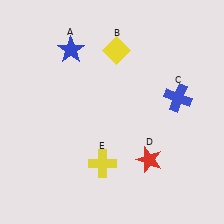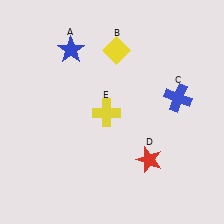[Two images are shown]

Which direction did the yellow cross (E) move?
The yellow cross (E) moved up.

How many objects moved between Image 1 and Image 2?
1 object moved between the two images.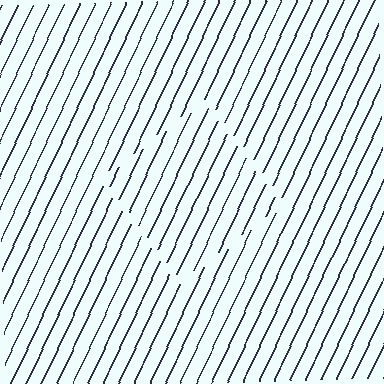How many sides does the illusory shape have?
4 sides — the line-ends trace a square.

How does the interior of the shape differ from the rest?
The interior of the shape contains the same grating, shifted by half a period — the contour is defined by the phase discontinuity where line-ends from the inner and outer gratings abut.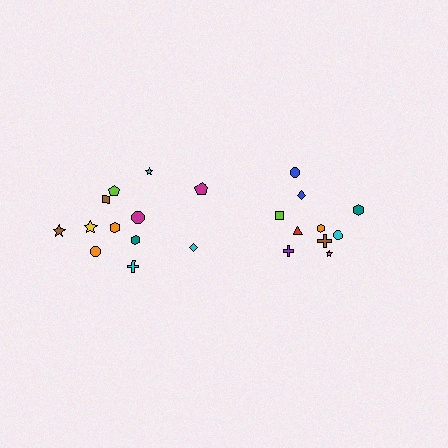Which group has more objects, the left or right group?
The left group.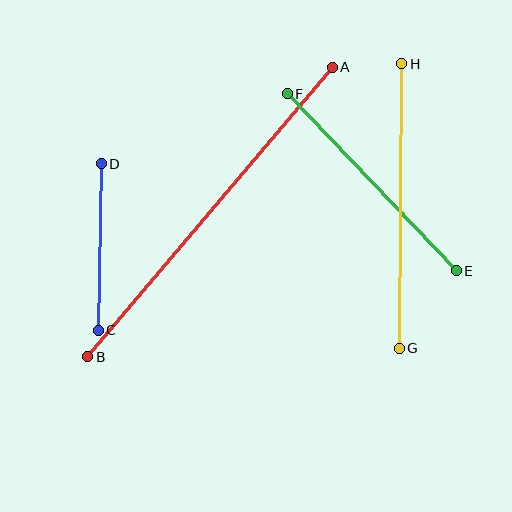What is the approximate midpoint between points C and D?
The midpoint is at approximately (100, 247) pixels.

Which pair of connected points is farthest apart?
Points A and B are farthest apart.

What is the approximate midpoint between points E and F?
The midpoint is at approximately (372, 182) pixels.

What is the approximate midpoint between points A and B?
The midpoint is at approximately (210, 212) pixels.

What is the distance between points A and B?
The distance is approximately 379 pixels.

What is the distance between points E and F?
The distance is approximately 245 pixels.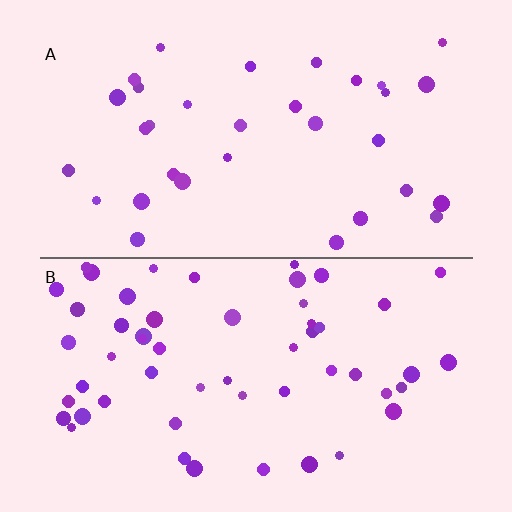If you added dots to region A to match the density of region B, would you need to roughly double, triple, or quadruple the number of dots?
Approximately double.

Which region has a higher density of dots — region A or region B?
B (the bottom).